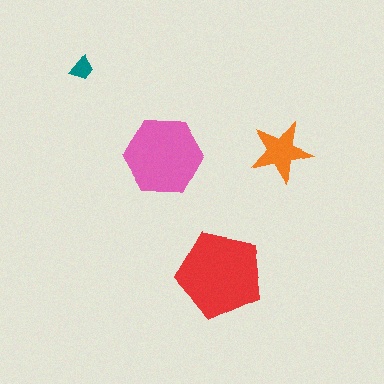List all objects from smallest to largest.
The teal trapezoid, the orange star, the pink hexagon, the red pentagon.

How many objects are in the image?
There are 4 objects in the image.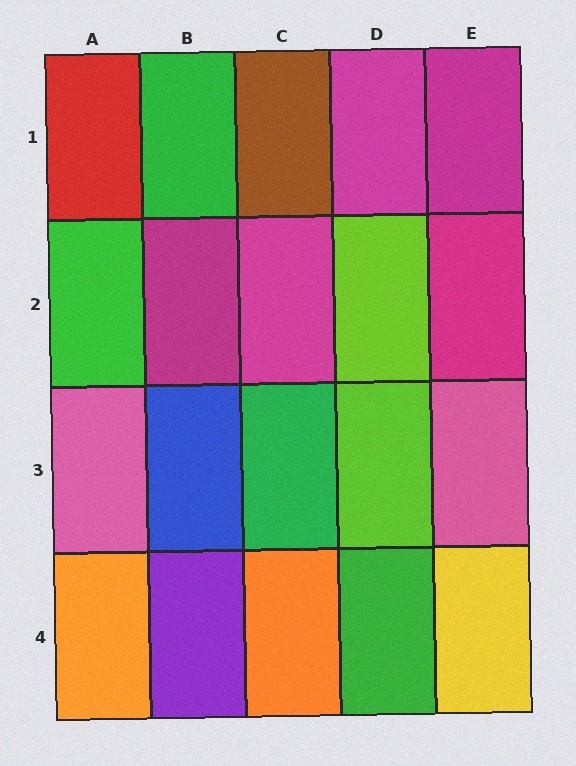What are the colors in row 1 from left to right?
Red, green, brown, magenta, magenta.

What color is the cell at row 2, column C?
Magenta.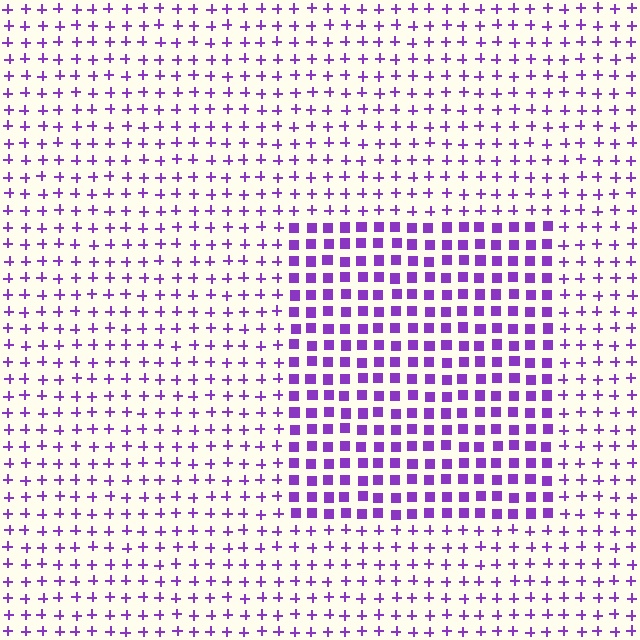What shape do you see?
I see a rectangle.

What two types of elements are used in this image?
The image uses squares inside the rectangle region and plus signs outside it.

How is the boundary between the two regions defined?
The boundary is defined by a change in element shape: squares inside vs. plus signs outside. All elements share the same color and spacing.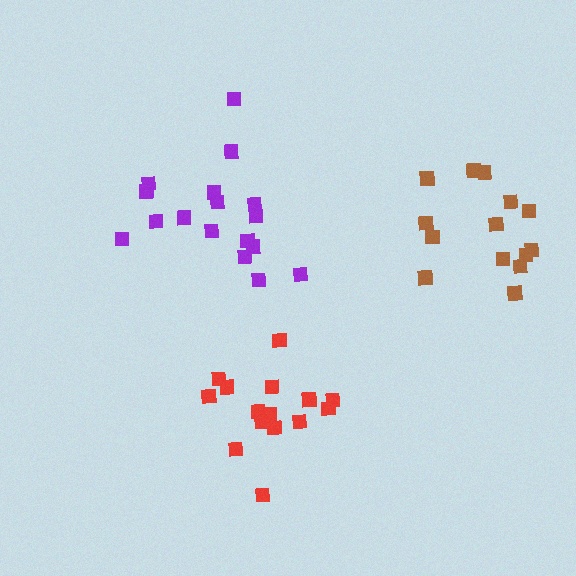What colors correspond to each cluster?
The clusters are colored: purple, brown, red.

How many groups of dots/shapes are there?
There are 3 groups.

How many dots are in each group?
Group 1: 17 dots, Group 2: 14 dots, Group 3: 15 dots (46 total).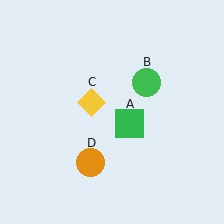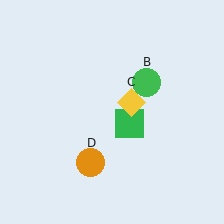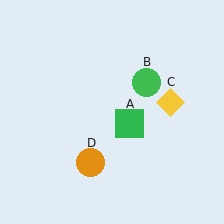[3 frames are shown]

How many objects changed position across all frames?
1 object changed position: yellow diamond (object C).